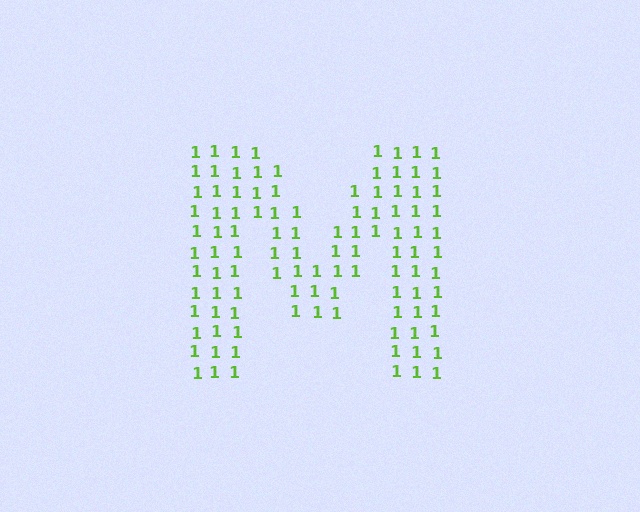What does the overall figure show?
The overall figure shows the letter M.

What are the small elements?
The small elements are digit 1's.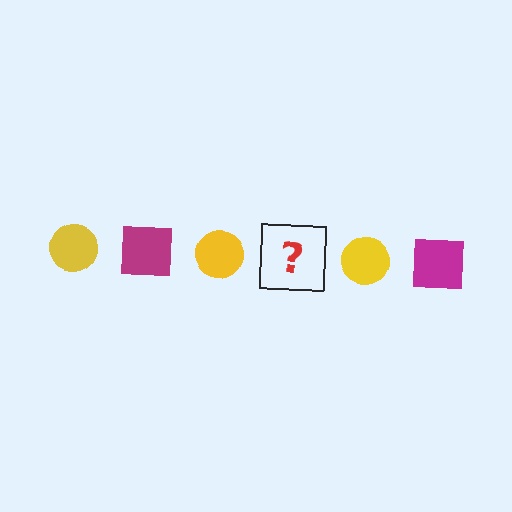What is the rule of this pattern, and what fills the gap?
The rule is that the pattern alternates between yellow circle and magenta square. The gap should be filled with a magenta square.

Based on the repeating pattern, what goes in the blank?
The blank should be a magenta square.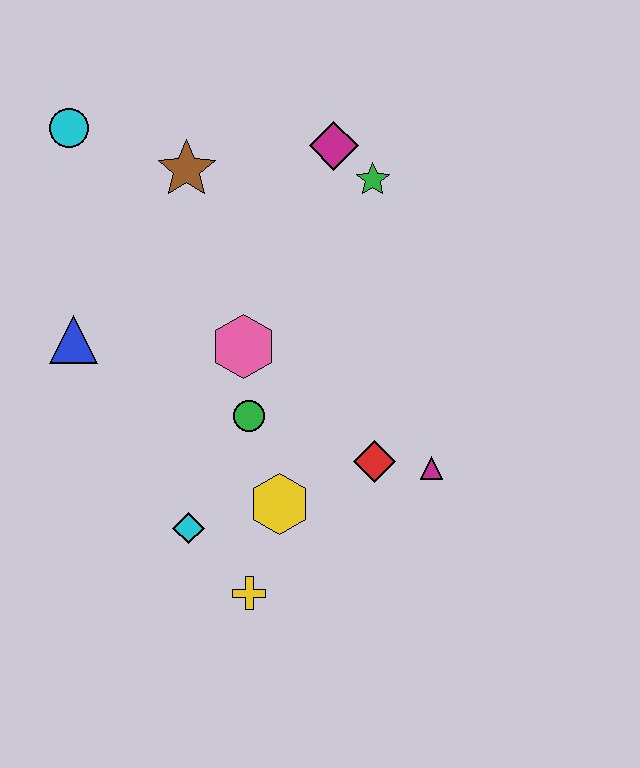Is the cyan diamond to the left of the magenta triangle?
Yes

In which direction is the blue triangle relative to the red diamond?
The blue triangle is to the left of the red diamond.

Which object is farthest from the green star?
The yellow cross is farthest from the green star.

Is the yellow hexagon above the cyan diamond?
Yes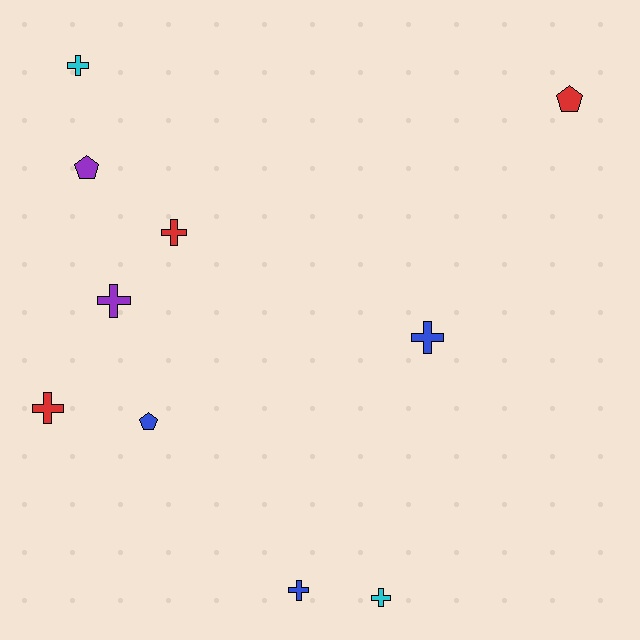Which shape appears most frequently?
Cross, with 7 objects.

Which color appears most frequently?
Red, with 3 objects.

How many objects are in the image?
There are 10 objects.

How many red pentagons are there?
There is 1 red pentagon.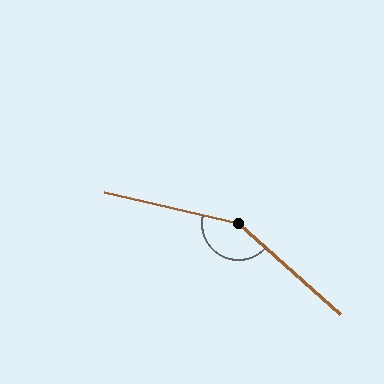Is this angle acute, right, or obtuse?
It is obtuse.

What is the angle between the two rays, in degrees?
Approximately 151 degrees.